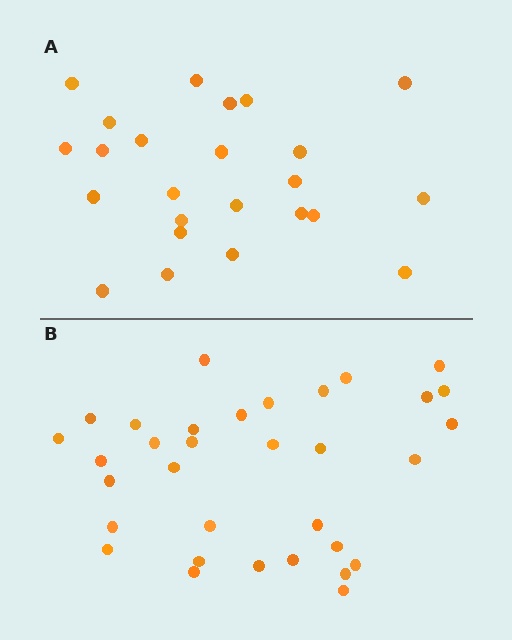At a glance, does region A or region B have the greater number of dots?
Region B (the bottom region) has more dots.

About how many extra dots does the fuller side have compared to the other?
Region B has roughly 8 or so more dots than region A.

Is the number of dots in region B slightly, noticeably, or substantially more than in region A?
Region B has noticeably more, but not dramatically so. The ratio is roughly 1.4 to 1.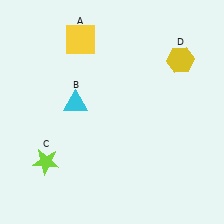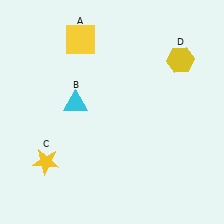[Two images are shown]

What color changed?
The star (C) changed from lime in Image 1 to yellow in Image 2.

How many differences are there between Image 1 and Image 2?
There is 1 difference between the two images.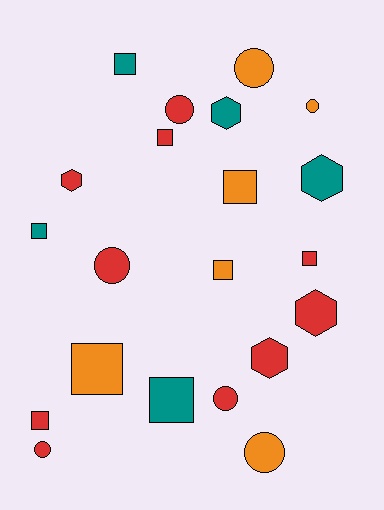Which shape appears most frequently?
Square, with 9 objects.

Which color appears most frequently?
Red, with 10 objects.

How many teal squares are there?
There are 3 teal squares.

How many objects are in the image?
There are 21 objects.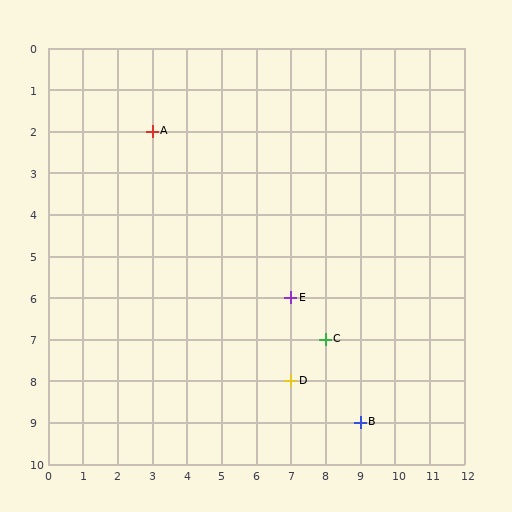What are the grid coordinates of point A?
Point A is at grid coordinates (3, 2).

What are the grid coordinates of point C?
Point C is at grid coordinates (8, 7).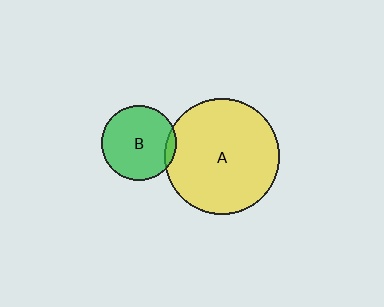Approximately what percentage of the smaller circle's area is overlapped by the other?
Approximately 10%.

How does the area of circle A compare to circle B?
Approximately 2.4 times.